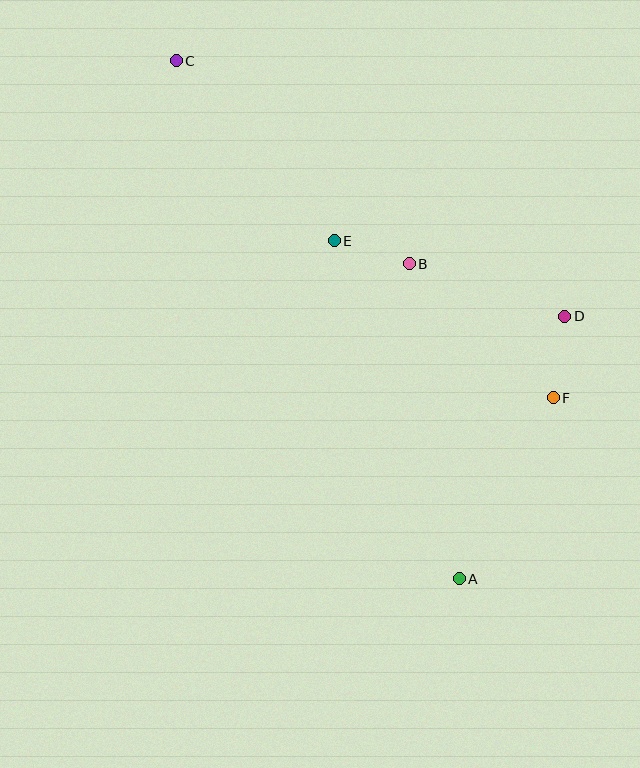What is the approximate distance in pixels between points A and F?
The distance between A and F is approximately 204 pixels.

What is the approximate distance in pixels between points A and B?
The distance between A and B is approximately 319 pixels.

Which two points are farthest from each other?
Points A and C are farthest from each other.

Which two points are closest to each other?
Points B and E are closest to each other.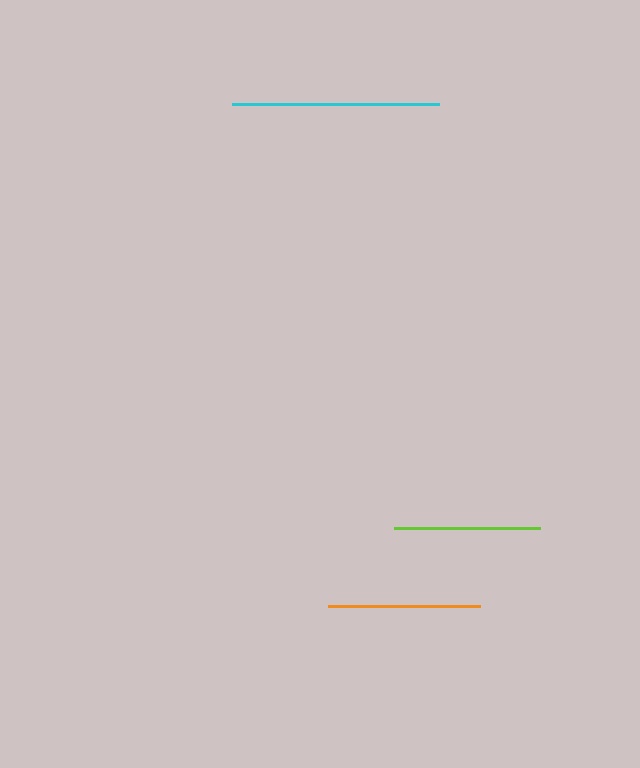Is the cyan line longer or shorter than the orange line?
The cyan line is longer than the orange line.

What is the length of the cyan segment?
The cyan segment is approximately 207 pixels long.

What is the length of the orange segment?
The orange segment is approximately 153 pixels long.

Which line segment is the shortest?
The lime line is the shortest at approximately 146 pixels.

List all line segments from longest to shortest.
From longest to shortest: cyan, orange, lime.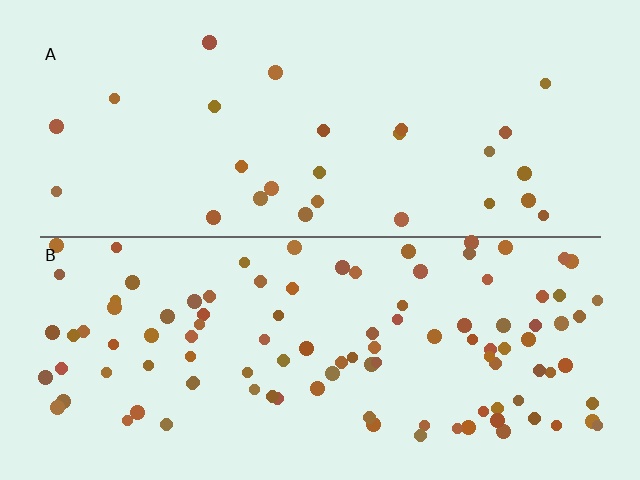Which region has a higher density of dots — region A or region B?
B (the bottom).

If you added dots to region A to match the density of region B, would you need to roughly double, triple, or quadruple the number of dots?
Approximately quadruple.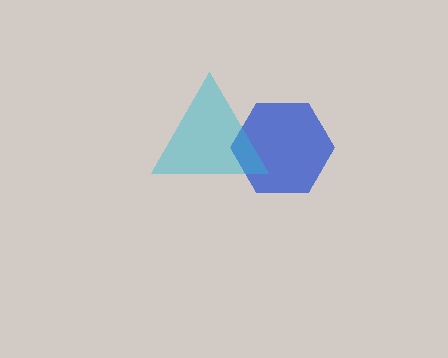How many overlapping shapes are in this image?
There are 2 overlapping shapes in the image.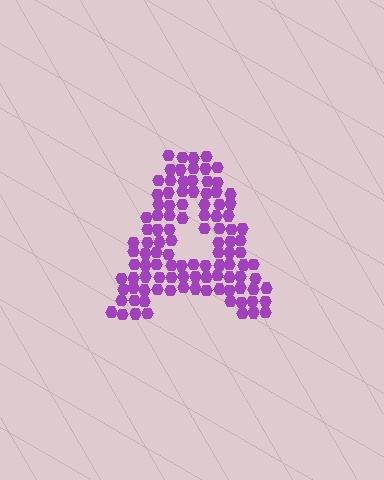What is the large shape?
The large shape is the letter A.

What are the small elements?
The small elements are hexagons.